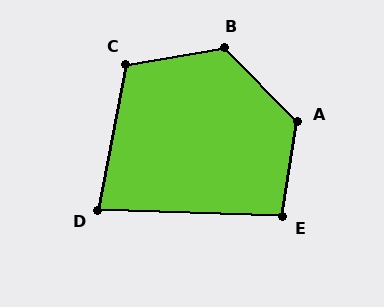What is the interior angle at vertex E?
Approximately 97 degrees (obtuse).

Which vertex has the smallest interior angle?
D, at approximately 81 degrees.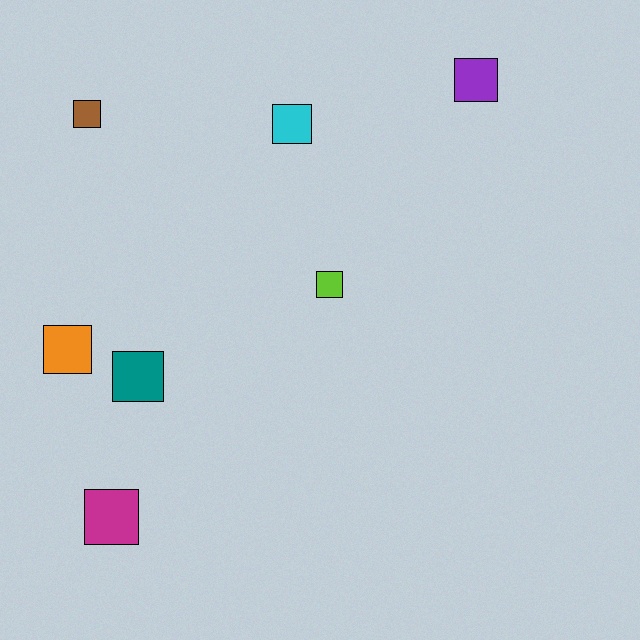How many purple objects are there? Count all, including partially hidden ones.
There is 1 purple object.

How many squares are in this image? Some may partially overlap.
There are 7 squares.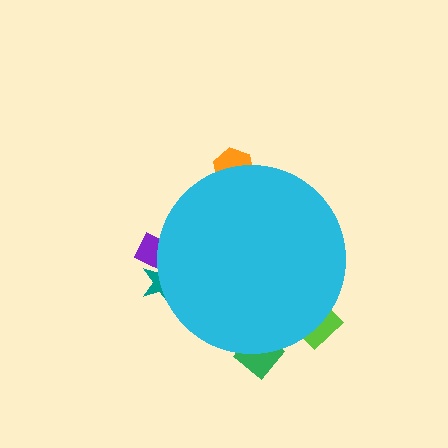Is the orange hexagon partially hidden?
Yes, the orange hexagon is partially hidden behind the cyan circle.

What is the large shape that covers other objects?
A cyan circle.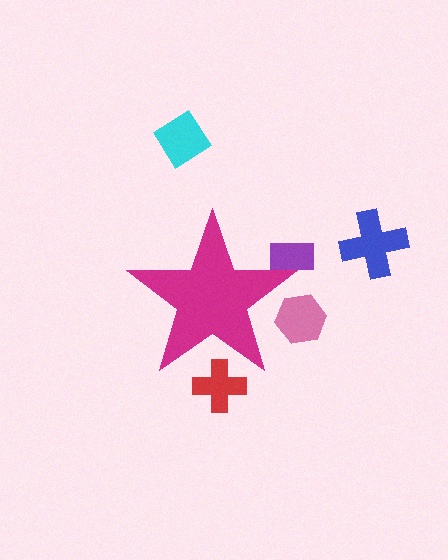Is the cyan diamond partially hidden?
No, the cyan diamond is fully visible.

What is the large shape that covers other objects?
A magenta star.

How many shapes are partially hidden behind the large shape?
3 shapes are partially hidden.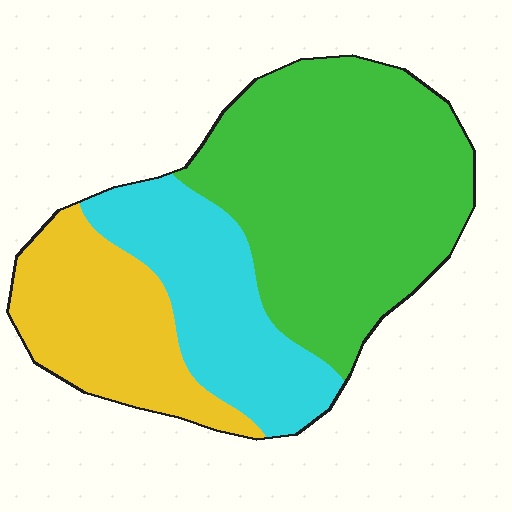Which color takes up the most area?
Green, at roughly 50%.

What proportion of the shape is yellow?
Yellow takes up about one quarter (1/4) of the shape.